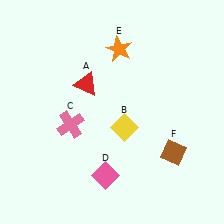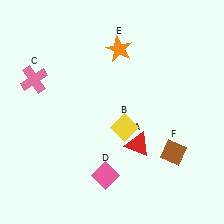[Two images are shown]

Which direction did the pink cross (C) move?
The pink cross (C) moved up.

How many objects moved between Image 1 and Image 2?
2 objects moved between the two images.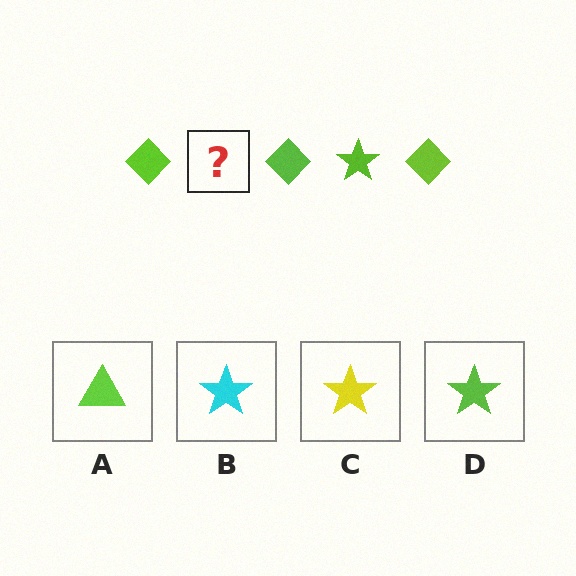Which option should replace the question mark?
Option D.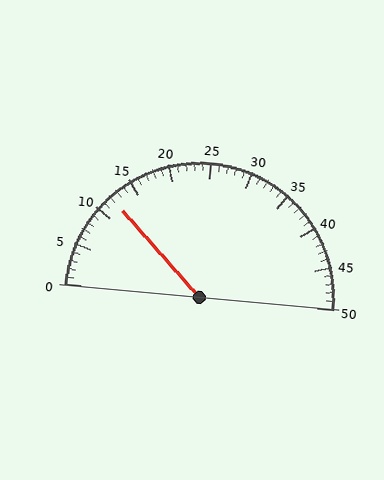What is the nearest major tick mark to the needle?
The nearest major tick mark is 10.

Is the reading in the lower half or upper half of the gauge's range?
The reading is in the lower half of the range (0 to 50).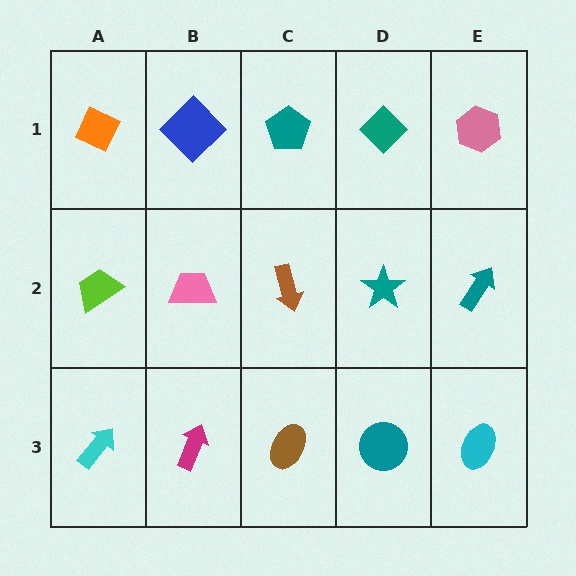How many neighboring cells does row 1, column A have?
2.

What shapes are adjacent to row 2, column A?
An orange diamond (row 1, column A), a cyan arrow (row 3, column A), a pink trapezoid (row 2, column B).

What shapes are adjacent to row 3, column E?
A teal arrow (row 2, column E), a teal circle (row 3, column D).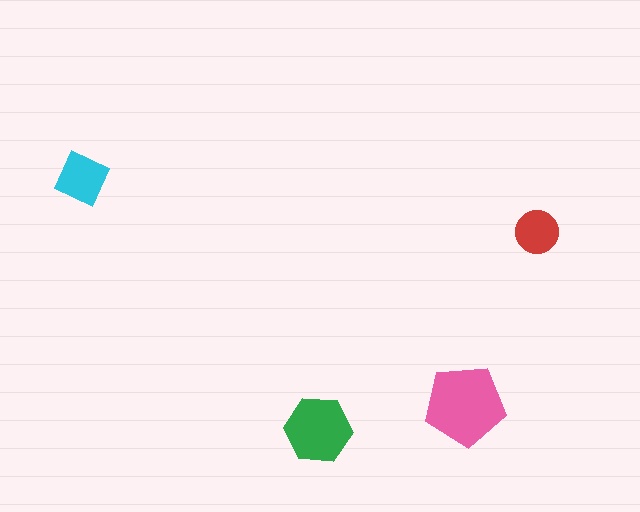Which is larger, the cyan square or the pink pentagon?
The pink pentagon.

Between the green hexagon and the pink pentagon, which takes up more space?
The pink pentagon.